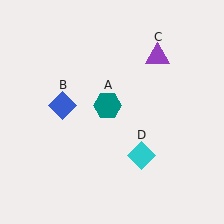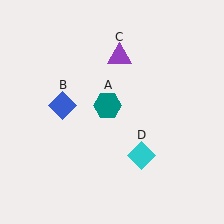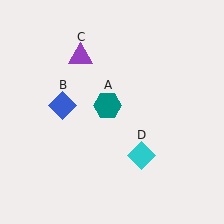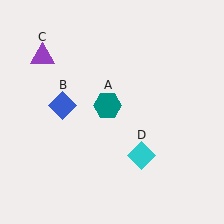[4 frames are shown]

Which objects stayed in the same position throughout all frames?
Teal hexagon (object A) and blue diamond (object B) and cyan diamond (object D) remained stationary.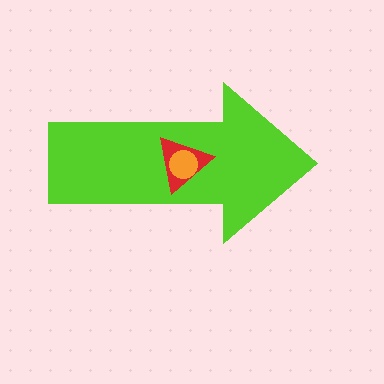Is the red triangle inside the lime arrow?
Yes.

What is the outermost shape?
The lime arrow.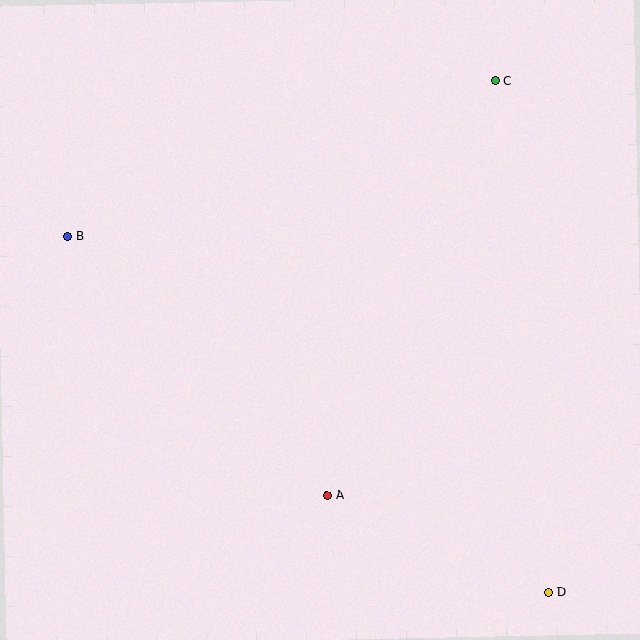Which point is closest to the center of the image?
Point A at (327, 495) is closest to the center.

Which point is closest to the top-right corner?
Point C is closest to the top-right corner.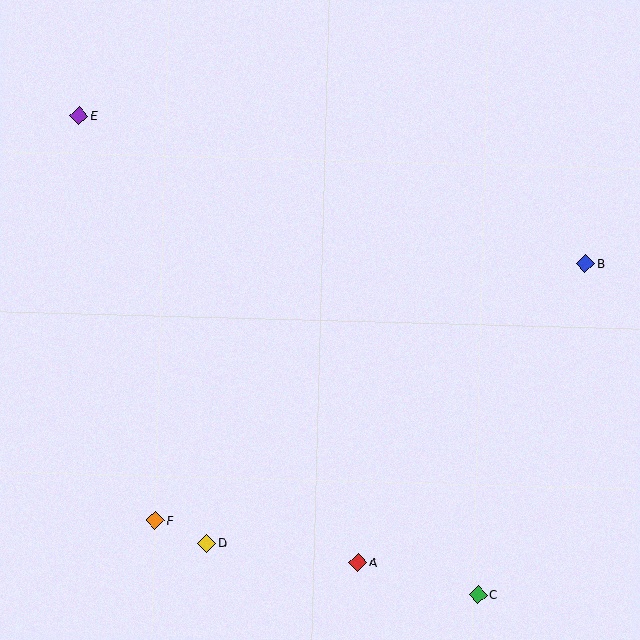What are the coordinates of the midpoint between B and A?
The midpoint between B and A is at (472, 413).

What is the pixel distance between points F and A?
The distance between F and A is 207 pixels.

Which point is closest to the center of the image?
Point A at (358, 562) is closest to the center.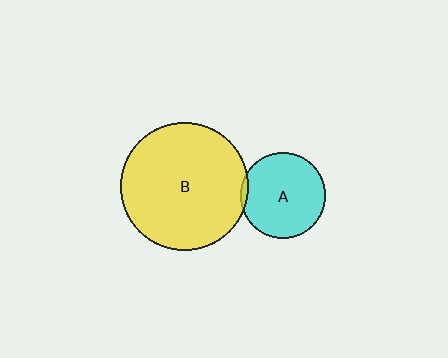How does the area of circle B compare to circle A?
Approximately 2.2 times.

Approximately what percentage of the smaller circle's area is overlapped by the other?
Approximately 5%.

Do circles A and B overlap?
Yes.